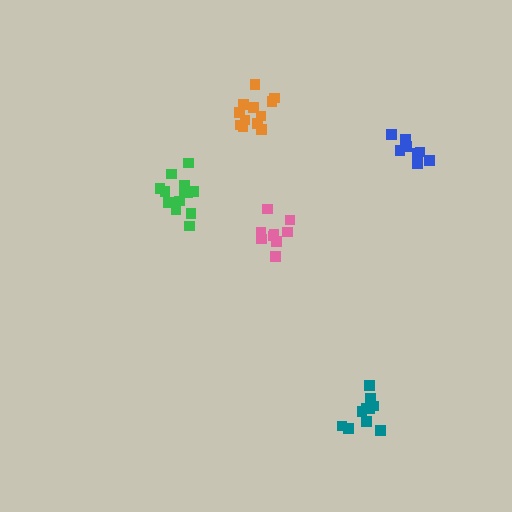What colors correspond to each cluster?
The clusters are colored: pink, orange, blue, teal, green.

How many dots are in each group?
Group 1: 9 dots, Group 2: 12 dots, Group 3: 8 dots, Group 4: 10 dots, Group 5: 13 dots (52 total).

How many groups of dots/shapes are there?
There are 5 groups.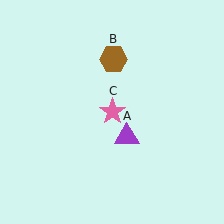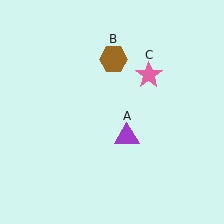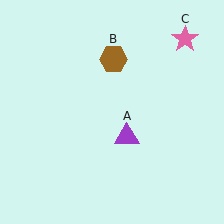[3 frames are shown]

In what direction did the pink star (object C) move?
The pink star (object C) moved up and to the right.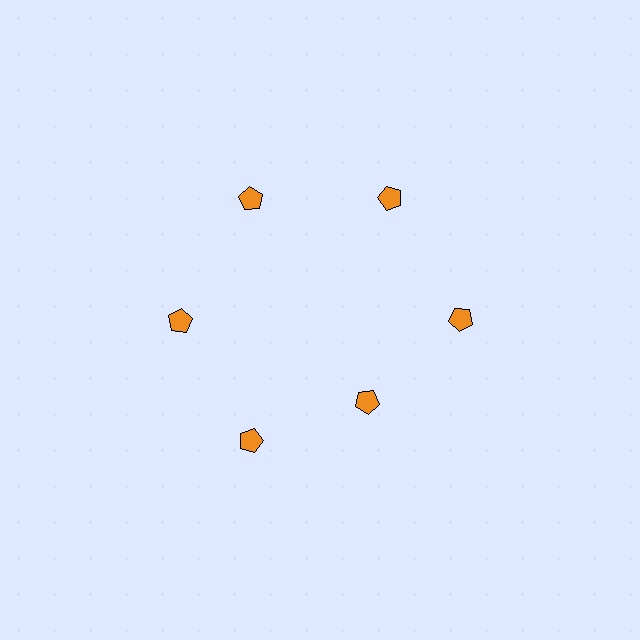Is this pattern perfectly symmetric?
No. The 6 orange pentagons are arranged in a ring, but one element near the 5 o'clock position is pulled inward toward the center, breaking the 6-fold rotational symmetry.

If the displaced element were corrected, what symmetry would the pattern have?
It would have 6-fold rotational symmetry — the pattern would map onto itself every 60 degrees.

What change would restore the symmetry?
The symmetry would be restored by moving it outward, back onto the ring so that all 6 pentagons sit at equal angles and equal distance from the center.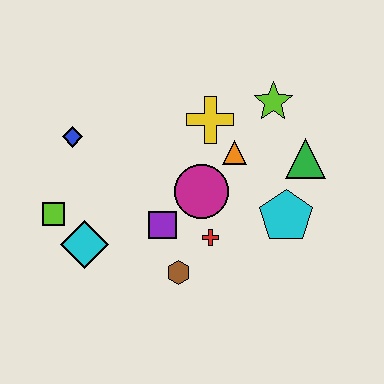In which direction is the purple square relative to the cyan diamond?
The purple square is to the right of the cyan diamond.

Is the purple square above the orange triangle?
No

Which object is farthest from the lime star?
The lime square is farthest from the lime star.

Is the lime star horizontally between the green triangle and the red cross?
Yes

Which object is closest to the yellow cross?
The orange triangle is closest to the yellow cross.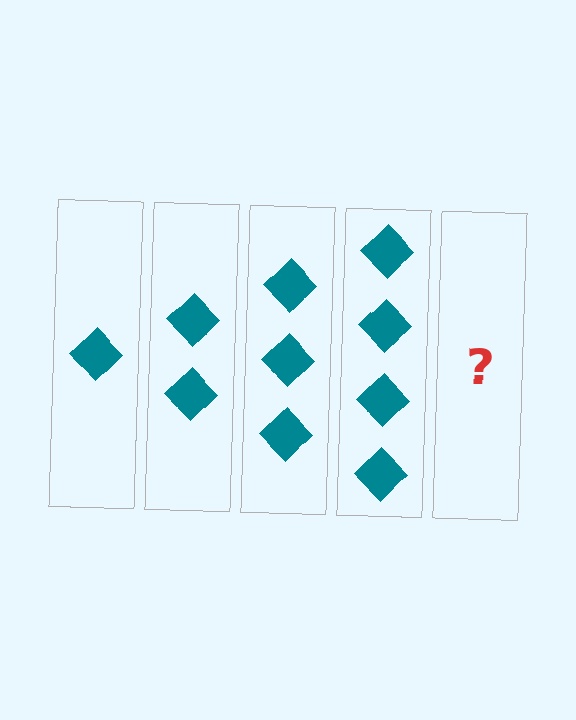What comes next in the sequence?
The next element should be 5 diamonds.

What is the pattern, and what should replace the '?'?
The pattern is that each step adds one more diamond. The '?' should be 5 diamonds.